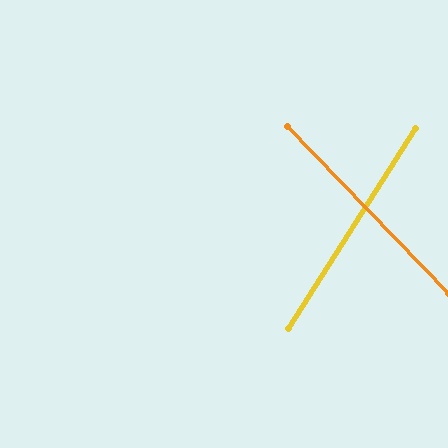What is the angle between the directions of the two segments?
Approximately 76 degrees.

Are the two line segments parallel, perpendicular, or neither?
Neither parallel nor perpendicular — they differ by about 76°.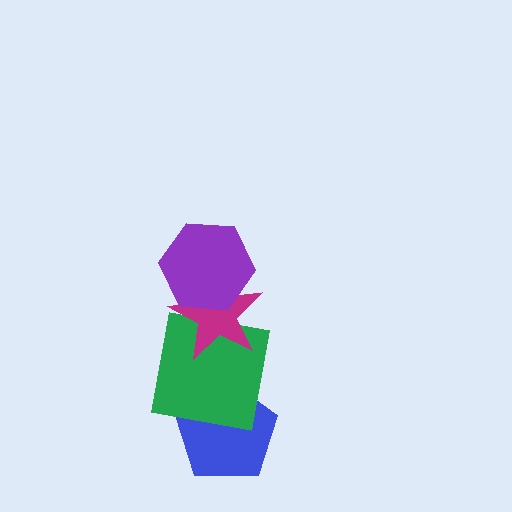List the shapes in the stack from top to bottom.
From top to bottom: the purple hexagon, the magenta star, the green square, the blue pentagon.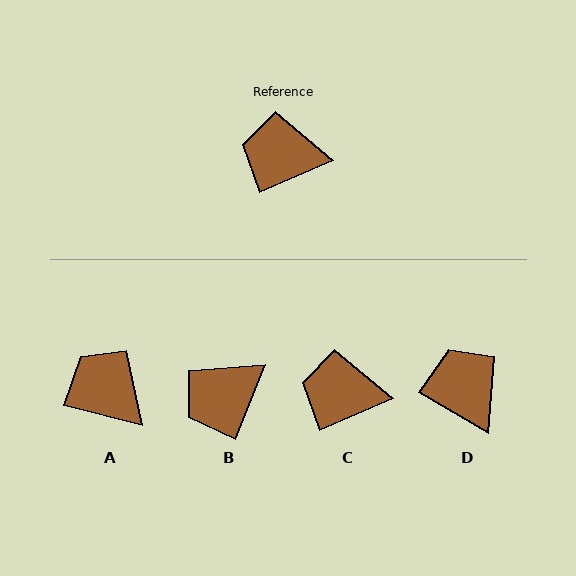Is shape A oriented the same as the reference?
No, it is off by about 38 degrees.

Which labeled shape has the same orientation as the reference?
C.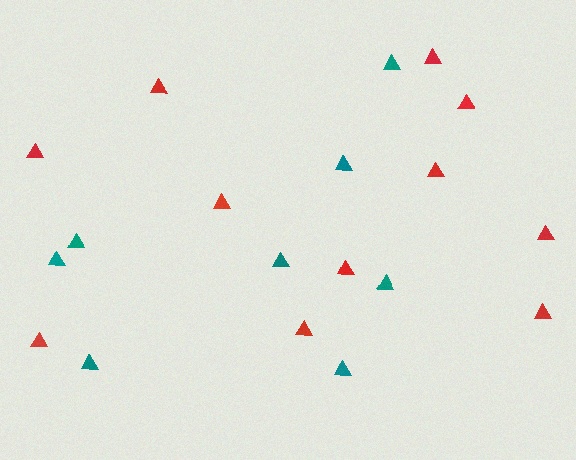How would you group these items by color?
There are 2 groups: one group of red triangles (11) and one group of teal triangles (8).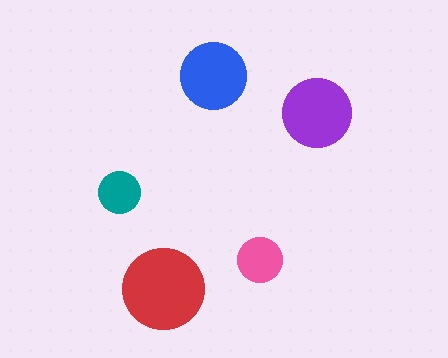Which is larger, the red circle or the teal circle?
The red one.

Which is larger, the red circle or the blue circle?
The red one.